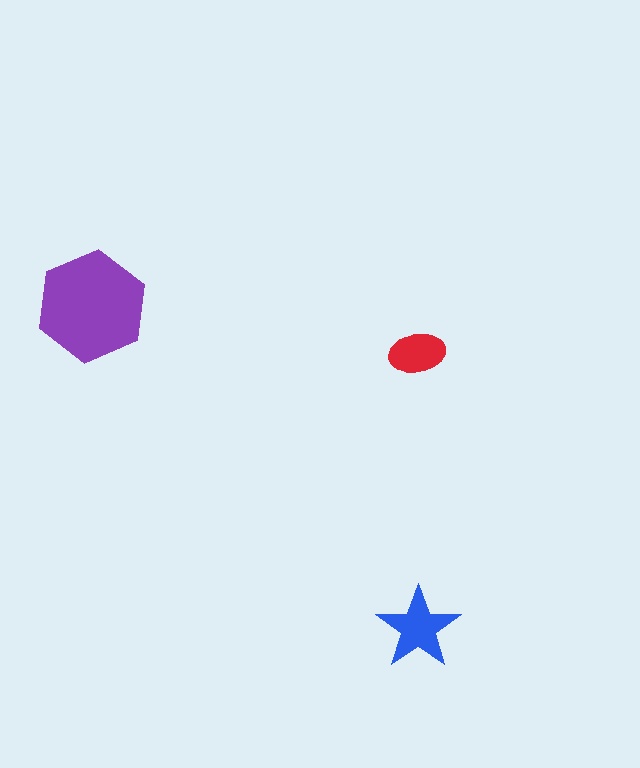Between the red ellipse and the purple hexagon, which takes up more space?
The purple hexagon.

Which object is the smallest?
The red ellipse.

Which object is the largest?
The purple hexagon.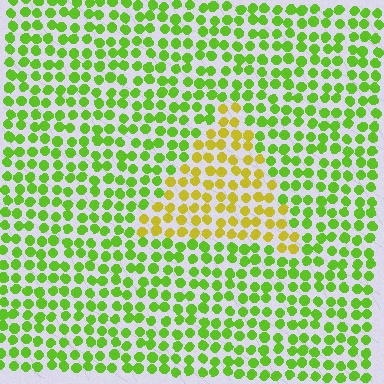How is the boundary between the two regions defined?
The boundary is defined purely by a slight shift in hue (about 42 degrees). Spacing, size, and orientation are identical on both sides.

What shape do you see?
I see a triangle.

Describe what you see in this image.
The image is filled with small lime elements in a uniform arrangement. A triangle-shaped region is visible where the elements are tinted to a slightly different hue, forming a subtle color boundary.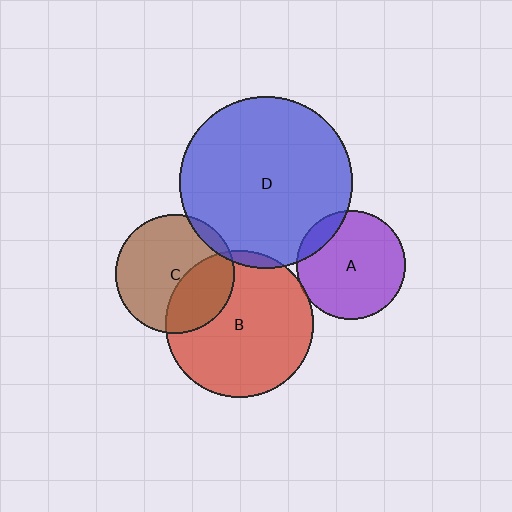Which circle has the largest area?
Circle D (blue).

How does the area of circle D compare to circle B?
Approximately 1.4 times.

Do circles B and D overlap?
Yes.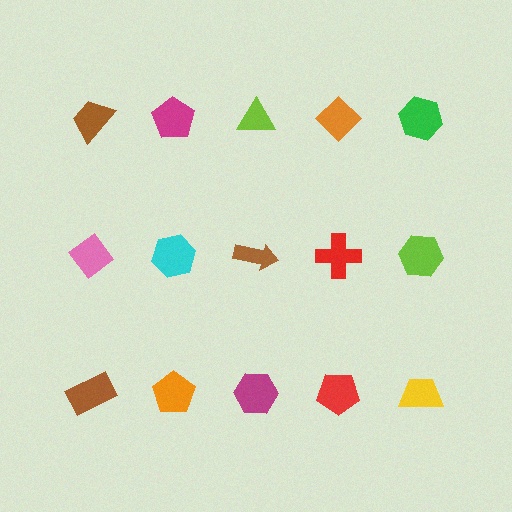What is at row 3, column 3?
A magenta hexagon.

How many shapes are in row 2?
5 shapes.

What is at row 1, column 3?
A lime triangle.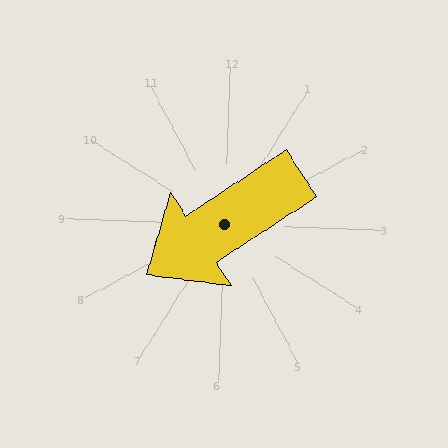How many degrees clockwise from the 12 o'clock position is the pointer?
Approximately 235 degrees.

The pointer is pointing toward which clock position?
Roughly 8 o'clock.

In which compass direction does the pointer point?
Southwest.